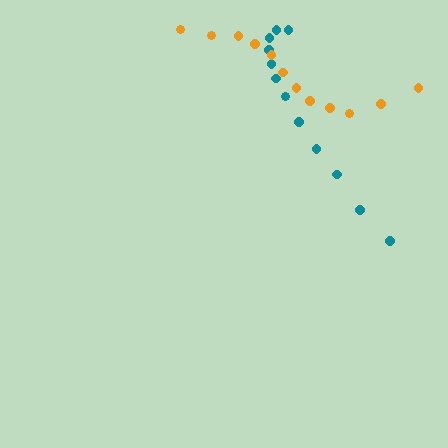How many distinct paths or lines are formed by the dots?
There are 2 distinct paths.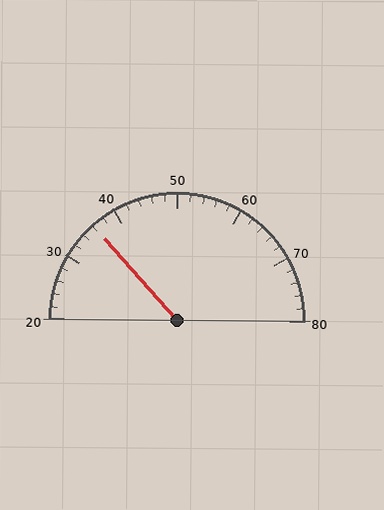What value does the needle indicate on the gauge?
The needle indicates approximately 36.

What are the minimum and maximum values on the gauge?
The gauge ranges from 20 to 80.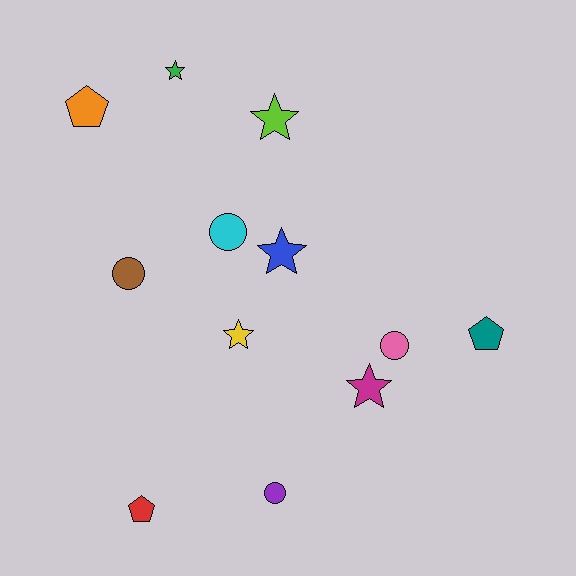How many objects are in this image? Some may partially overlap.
There are 12 objects.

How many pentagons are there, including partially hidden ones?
There are 3 pentagons.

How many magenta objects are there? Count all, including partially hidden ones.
There is 1 magenta object.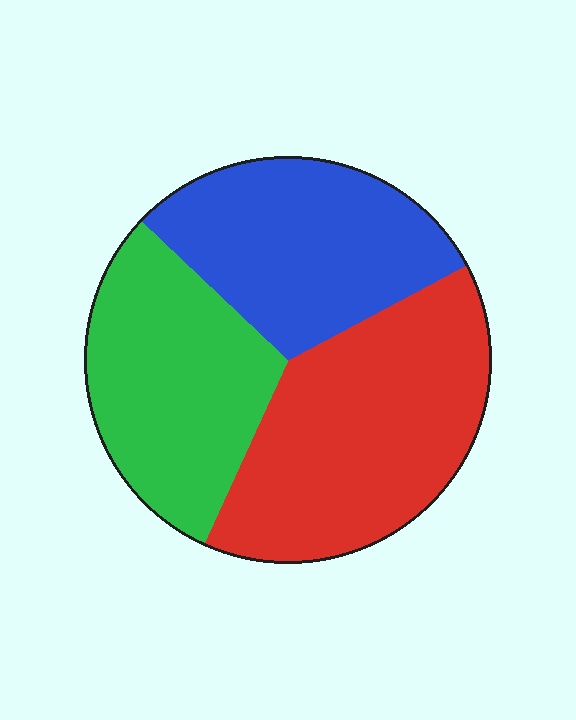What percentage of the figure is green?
Green covers roughly 30% of the figure.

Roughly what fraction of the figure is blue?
Blue covers 30% of the figure.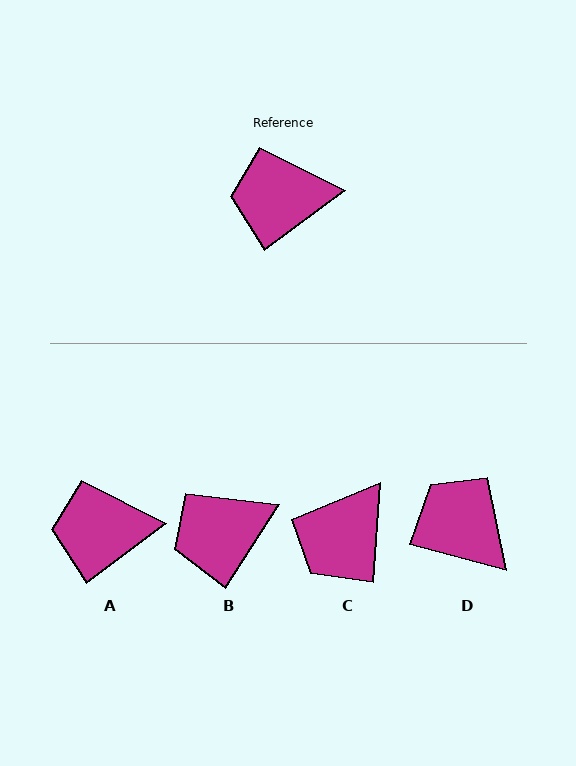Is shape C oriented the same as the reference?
No, it is off by about 49 degrees.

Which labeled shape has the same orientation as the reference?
A.